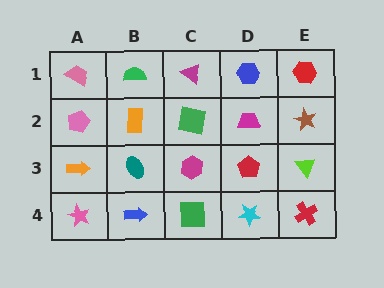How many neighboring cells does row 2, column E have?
3.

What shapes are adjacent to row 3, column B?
An orange rectangle (row 2, column B), a blue arrow (row 4, column B), an orange arrow (row 3, column A), a magenta hexagon (row 3, column C).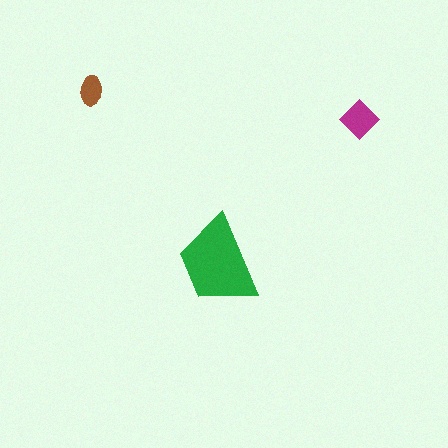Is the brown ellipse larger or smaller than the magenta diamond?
Smaller.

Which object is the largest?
The green trapezoid.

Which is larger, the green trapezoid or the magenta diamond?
The green trapezoid.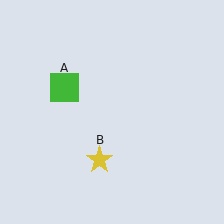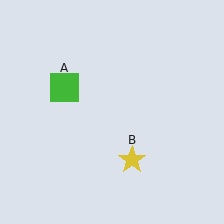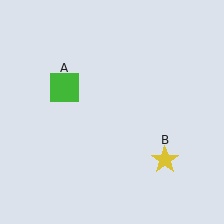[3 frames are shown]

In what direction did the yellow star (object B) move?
The yellow star (object B) moved right.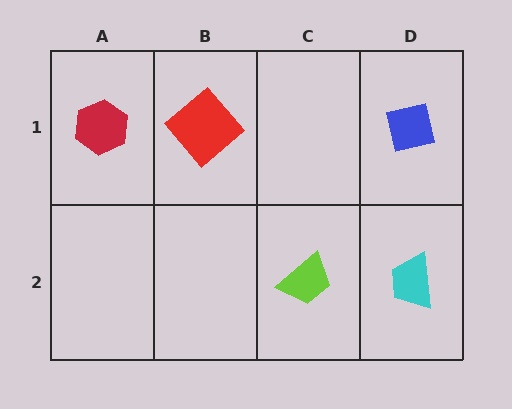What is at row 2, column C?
A lime trapezoid.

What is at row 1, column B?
A red diamond.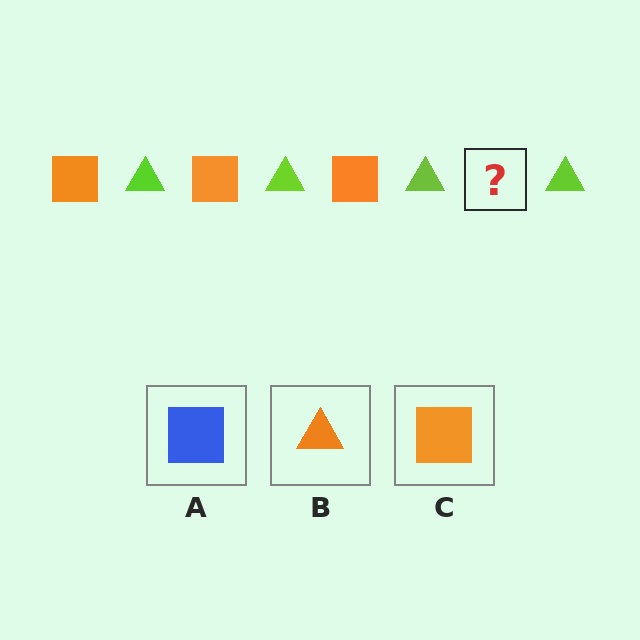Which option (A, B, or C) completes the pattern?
C.